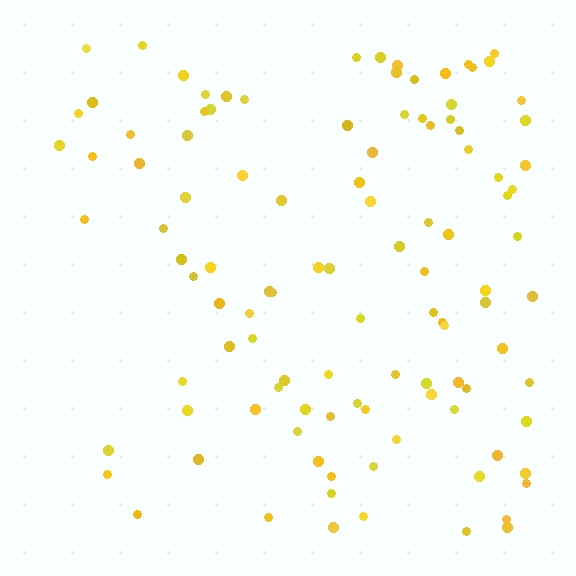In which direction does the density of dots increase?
From left to right, with the right side densest.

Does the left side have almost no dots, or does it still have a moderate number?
Still a moderate number, just noticeably fewer than the right.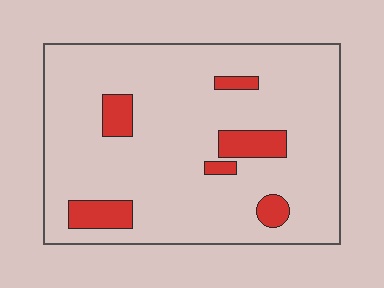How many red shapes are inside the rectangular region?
6.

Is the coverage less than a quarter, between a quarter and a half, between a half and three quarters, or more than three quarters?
Less than a quarter.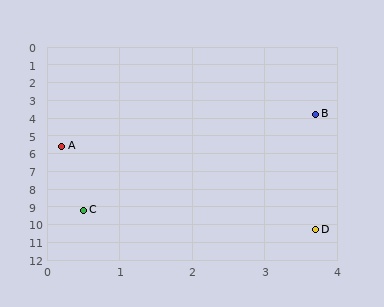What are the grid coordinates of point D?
Point D is at approximately (3.7, 10.3).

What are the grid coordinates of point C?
Point C is at approximately (0.5, 9.2).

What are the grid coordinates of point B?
Point B is at approximately (3.7, 3.8).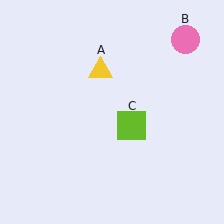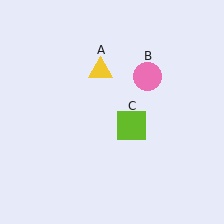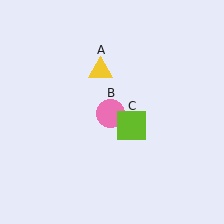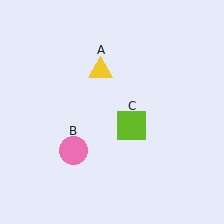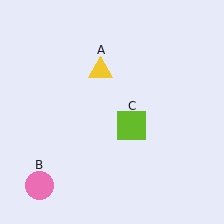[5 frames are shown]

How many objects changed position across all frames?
1 object changed position: pink circle (object B).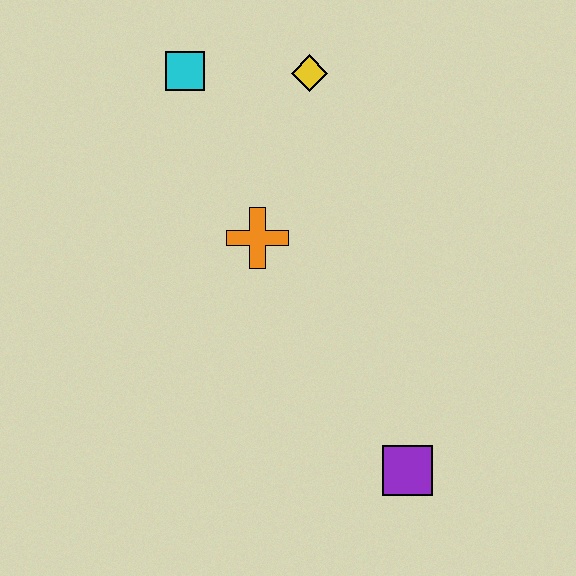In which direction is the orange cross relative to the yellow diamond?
The orange cross is below the yellow diamond.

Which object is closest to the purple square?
The orange cross is closest to the purple square.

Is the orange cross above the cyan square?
No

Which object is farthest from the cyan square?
The purple square is farthest from the cyan square.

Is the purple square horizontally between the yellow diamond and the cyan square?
No